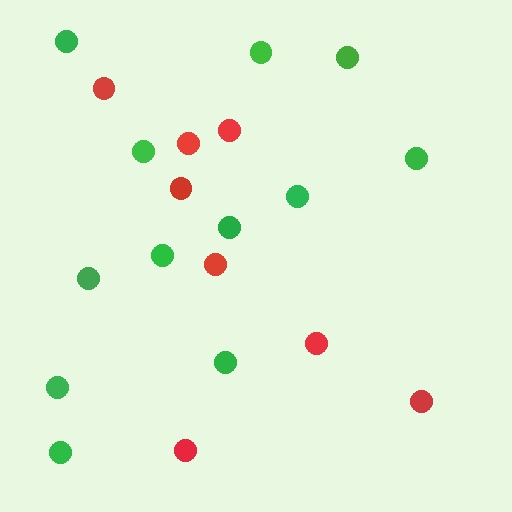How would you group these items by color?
There are 2 groups: one group of green circles (12) and one group of red circles (8).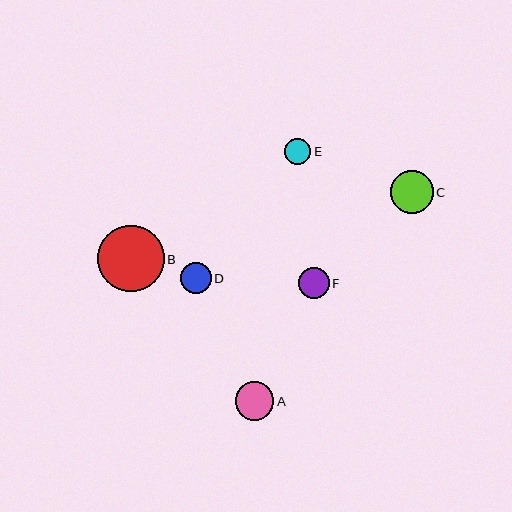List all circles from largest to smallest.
From largest to smallest: B, C, A, D, F, E.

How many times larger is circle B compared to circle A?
Circle B is approximately 1.7 times the size of circle A.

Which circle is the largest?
Circle B is the largest with a size of approximately 67 pixels.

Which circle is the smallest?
Circle E is the smallest with a size of approximately 26 pixels.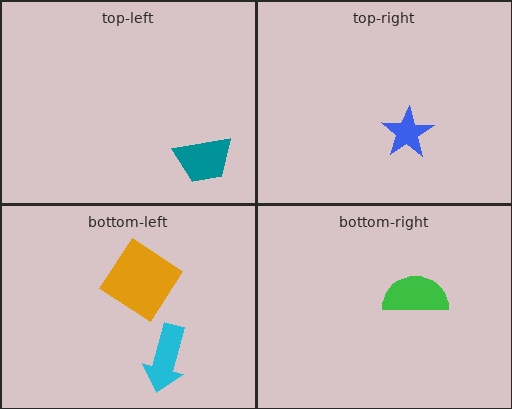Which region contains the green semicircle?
The bottom-right region.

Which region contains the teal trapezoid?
The top-left region.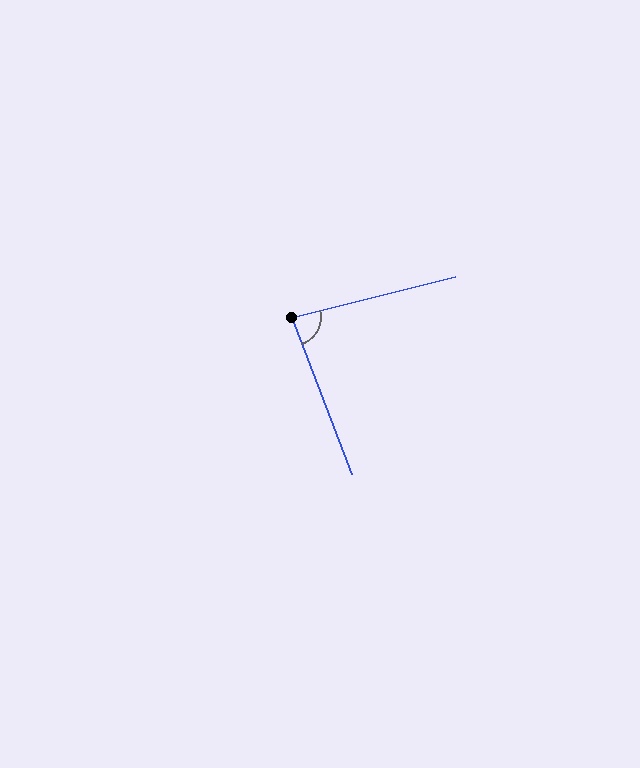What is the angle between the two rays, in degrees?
Approximately 83 degrees.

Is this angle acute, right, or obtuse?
It is acute.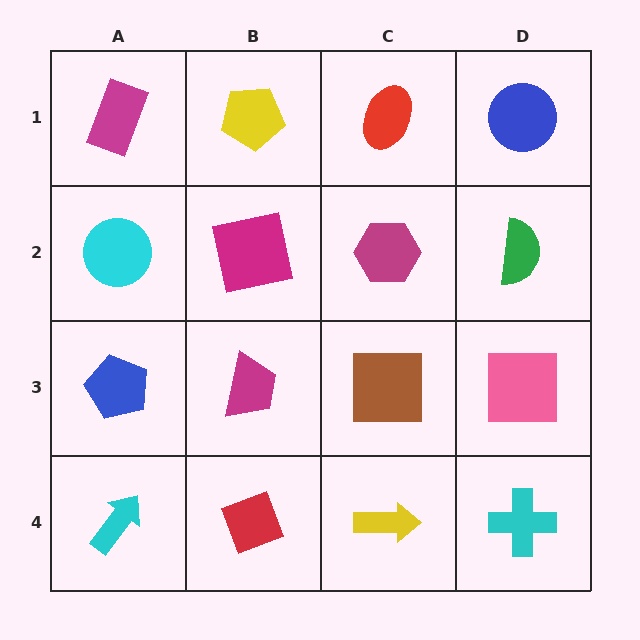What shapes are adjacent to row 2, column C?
A red ellipse (row 1, column C), a brown square (row 3, column C), a magenta square (row 2, column B), a green semicircle (row 2, column D).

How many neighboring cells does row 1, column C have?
3.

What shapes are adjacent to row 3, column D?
A green semicircle (row 2, column D), a cyan cross (row 4, column D), a brown square (row 3, column C).